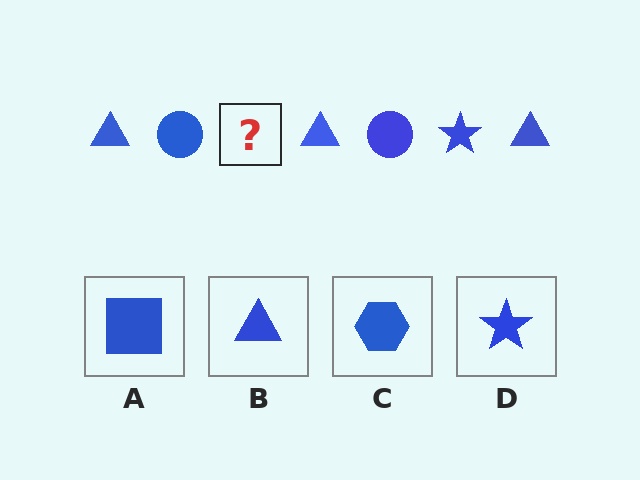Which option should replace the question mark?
Option D.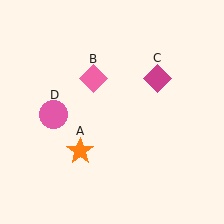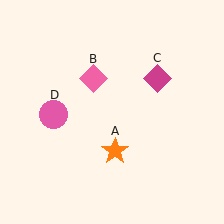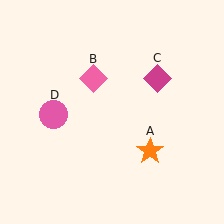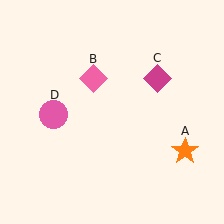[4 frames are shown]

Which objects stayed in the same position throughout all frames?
Pink diamond (object B) and magenta diamond (object C) and pink circle (object D) remained stationary.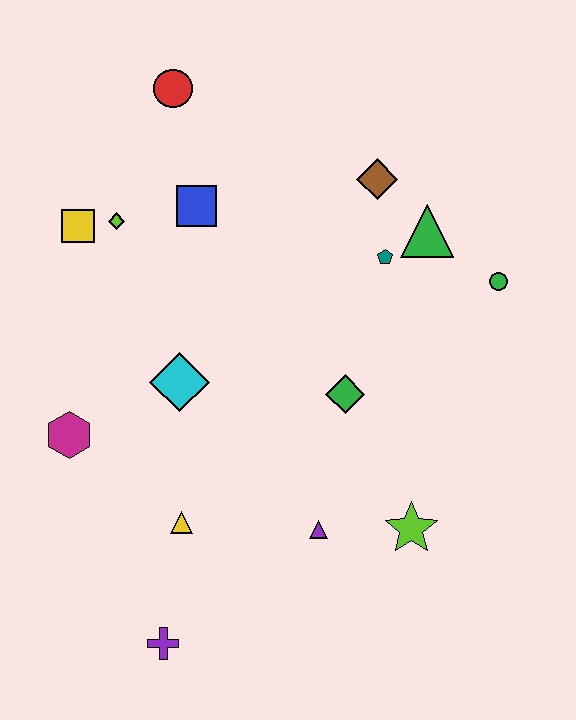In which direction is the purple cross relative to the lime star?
The purple cross is to the left of the lime star.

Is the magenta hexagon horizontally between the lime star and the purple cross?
No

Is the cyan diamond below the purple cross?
No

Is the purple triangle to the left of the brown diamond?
Yes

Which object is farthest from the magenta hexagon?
The green circle is farthest from the magenta hexagon.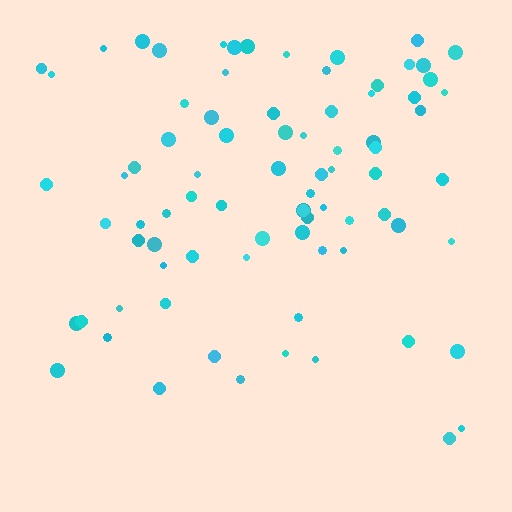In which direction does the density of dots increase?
From bottom to top, with the top side densest.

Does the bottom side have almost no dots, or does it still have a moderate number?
Still a moderate number, just noticeably fewer than the top.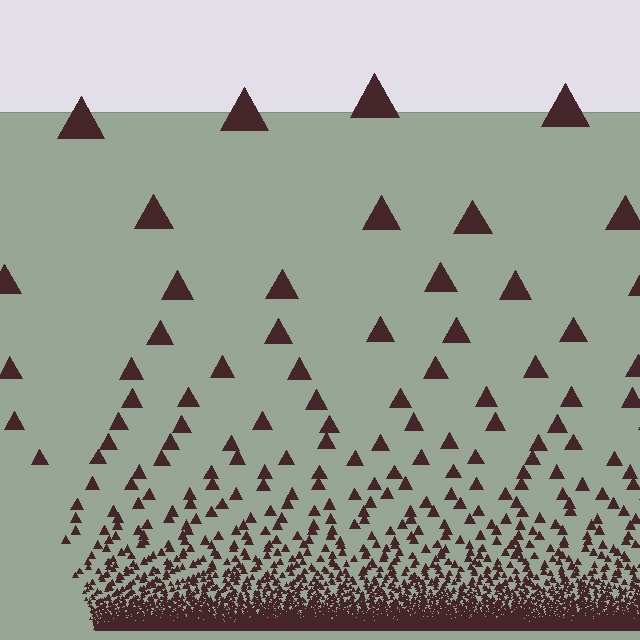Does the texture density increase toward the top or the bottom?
Density increases toward the bottom.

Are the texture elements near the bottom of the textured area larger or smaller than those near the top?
Smaller. The gradient is inverted — elements near the bottom are smaller and denser.